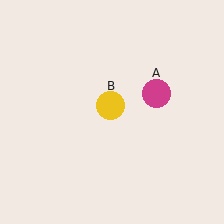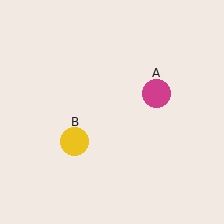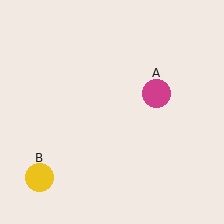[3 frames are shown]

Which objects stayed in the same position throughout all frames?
Magenta circle (object A) remained stationary.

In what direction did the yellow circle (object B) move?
The yellow circle (object B) moved down and to the left.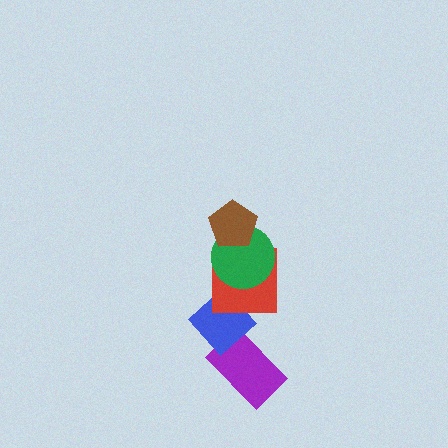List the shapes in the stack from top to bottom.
From top to bottom: the brown pentagon, the green circle, the red square, the blue diamond, the purple rectangle.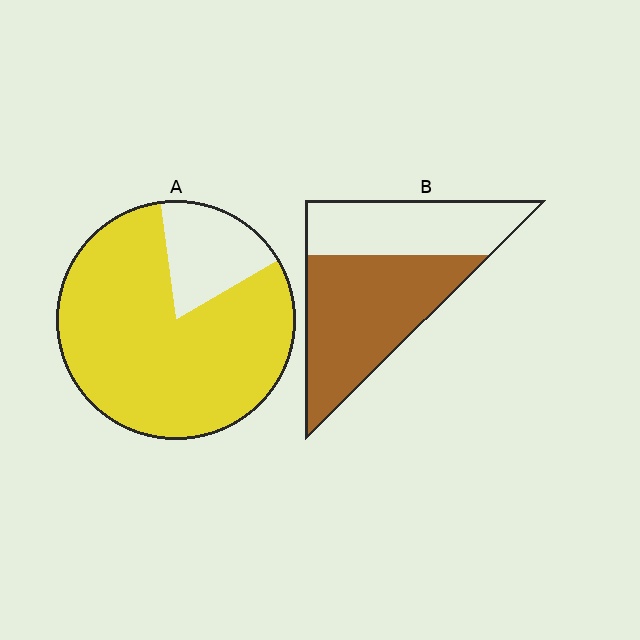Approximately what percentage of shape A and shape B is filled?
A is approximately 80% and B is approximately 60%.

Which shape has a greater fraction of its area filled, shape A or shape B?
Shape A.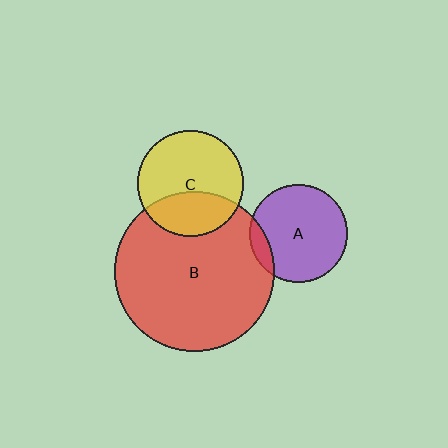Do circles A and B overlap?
Yes.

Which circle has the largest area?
Circle B (red).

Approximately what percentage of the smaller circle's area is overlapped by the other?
Approximately 10%.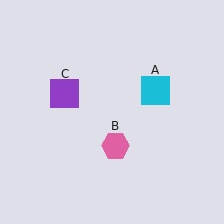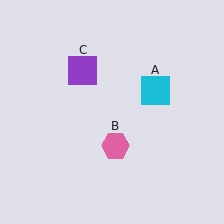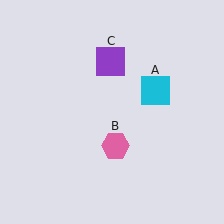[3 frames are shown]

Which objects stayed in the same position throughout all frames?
Cyan square (object A) and pink hexagon (object B) remained stationary.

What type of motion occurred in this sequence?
The purple square (object C) rotated clockwise around the center of the scene.